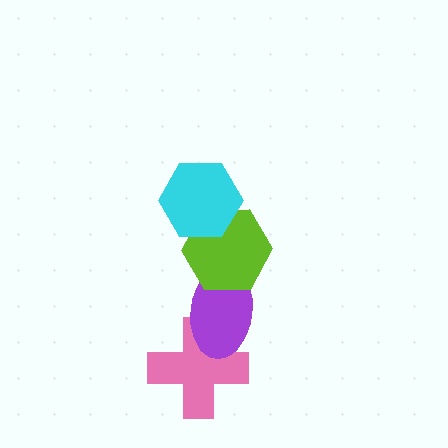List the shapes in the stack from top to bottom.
From top to bottom: the cyan hexagon, the lime hexagon, the purple ellipse, the pink cross.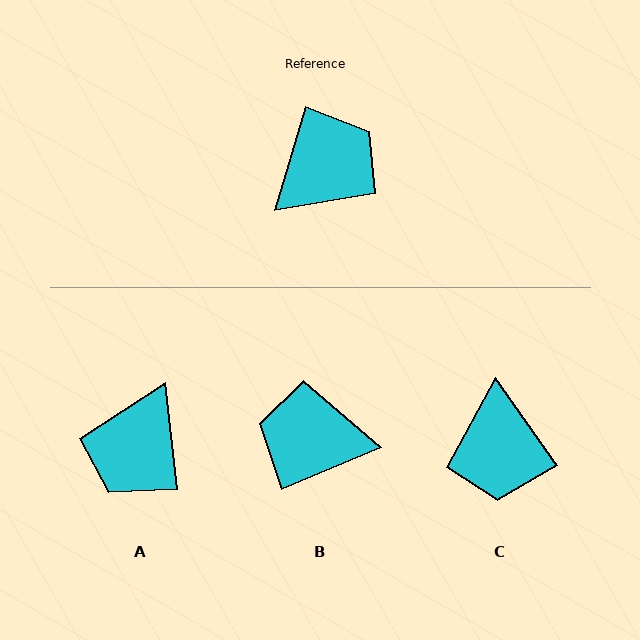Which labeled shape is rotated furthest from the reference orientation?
A, about 157 degrees away.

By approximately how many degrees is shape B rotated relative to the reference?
Approximately 129 degrees counter-clockwise.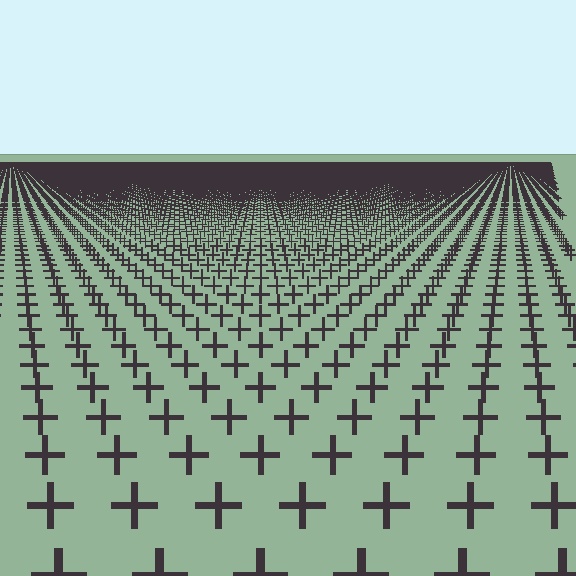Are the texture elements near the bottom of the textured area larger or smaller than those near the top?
Larger. Near the bottom, elements are closer to the viewer and appear at a bigger on-screen size.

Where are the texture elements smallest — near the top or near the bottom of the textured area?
Near the top.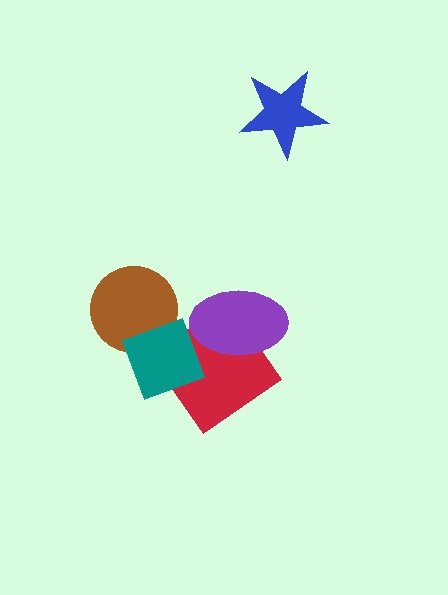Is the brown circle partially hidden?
Yes, it is partially covered by another shape.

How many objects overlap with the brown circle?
1 object overlaps with the brown circle.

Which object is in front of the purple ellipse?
The teal diamond is in front of the purple ellipse.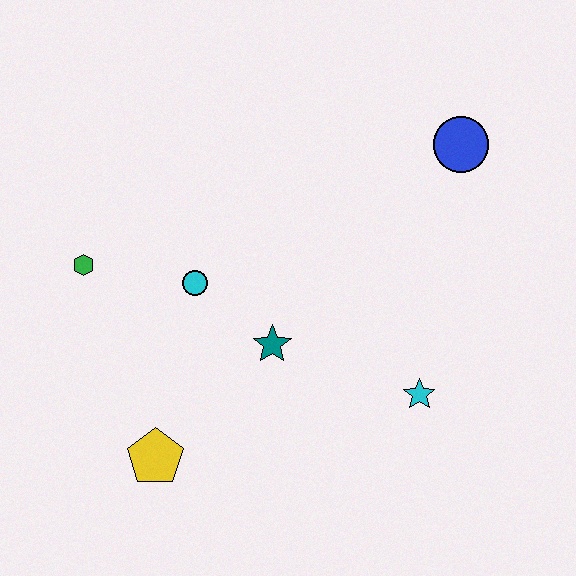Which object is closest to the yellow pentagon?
The teal star is closest to the yellow pentagon.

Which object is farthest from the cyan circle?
The blue circle is farthest from the cyan circle.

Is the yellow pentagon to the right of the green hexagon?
Yes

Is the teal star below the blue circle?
Yes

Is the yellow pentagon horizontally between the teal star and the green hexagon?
Yes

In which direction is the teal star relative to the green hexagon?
The teal star is to the right of the green hexagon.